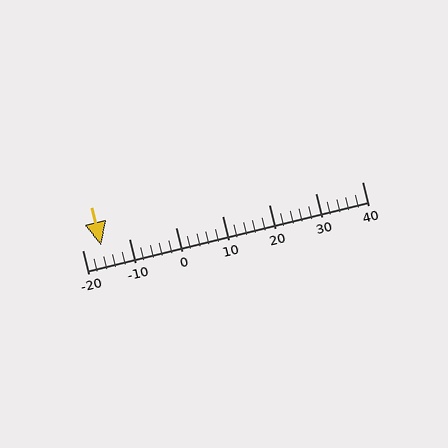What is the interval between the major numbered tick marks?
The major tick marks are spaced 10 units apart.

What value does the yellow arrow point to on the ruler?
The yellow arrow points to approximately -16.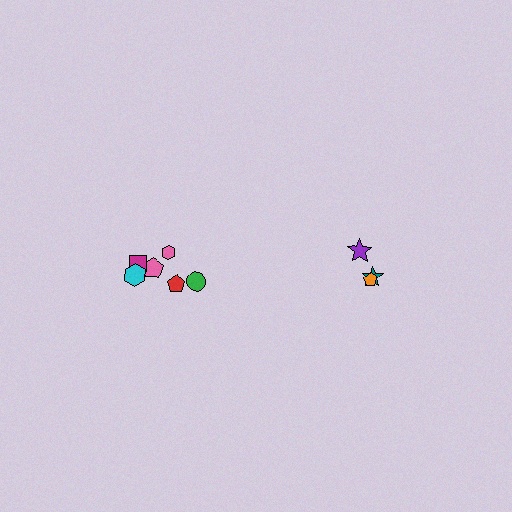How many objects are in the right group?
There are 3 objects.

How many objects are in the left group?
There are 6 objects.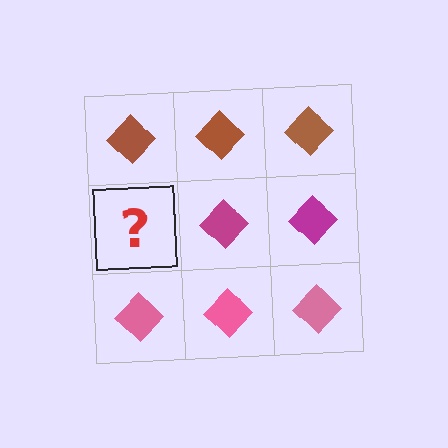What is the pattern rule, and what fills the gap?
The rule is that each row has a consistent color. The gap should be filled with a magenta diamond.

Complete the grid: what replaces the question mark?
The question mark should be replaced with a magenta diamond.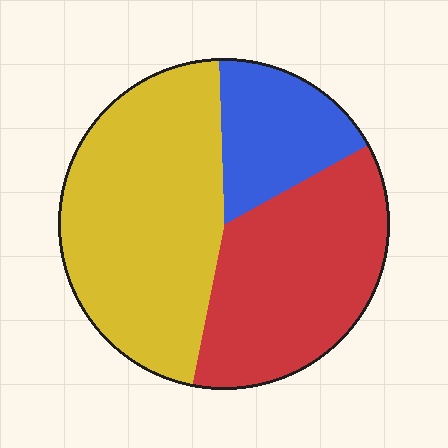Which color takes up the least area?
Blue, at roughly 20%.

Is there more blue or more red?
Red.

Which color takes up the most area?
Yellow, at roughly 45%.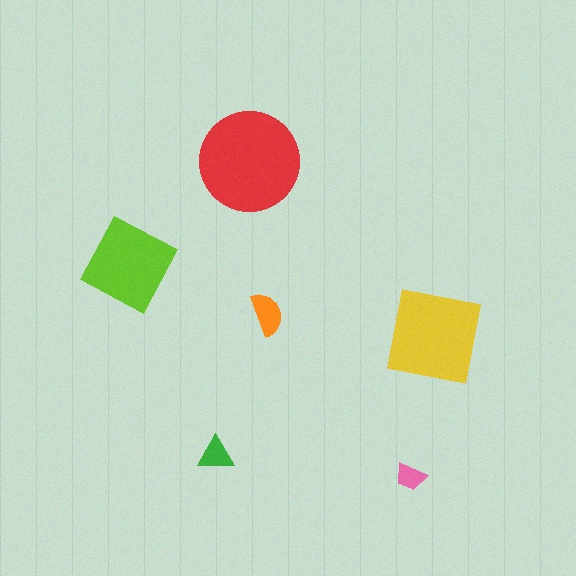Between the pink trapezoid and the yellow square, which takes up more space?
The yellow square.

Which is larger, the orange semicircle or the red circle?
The red circle.